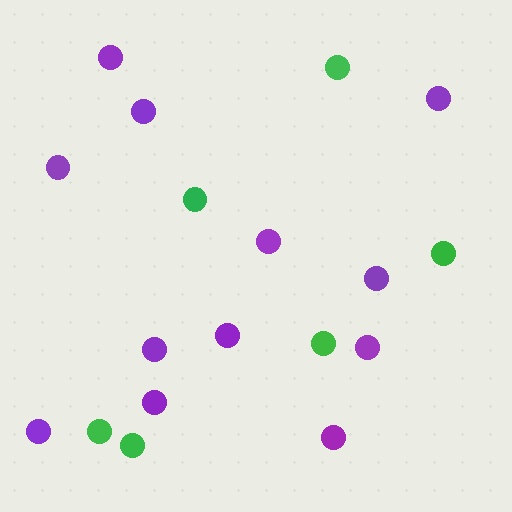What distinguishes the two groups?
There are 2 groups: one group of purple circles (12) and one group of green circles (6).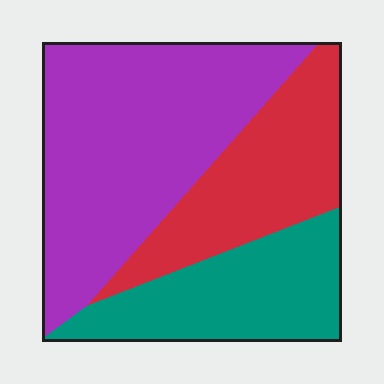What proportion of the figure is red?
Red covers around 25% of the figure.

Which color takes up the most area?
Purple, at roughly 50%.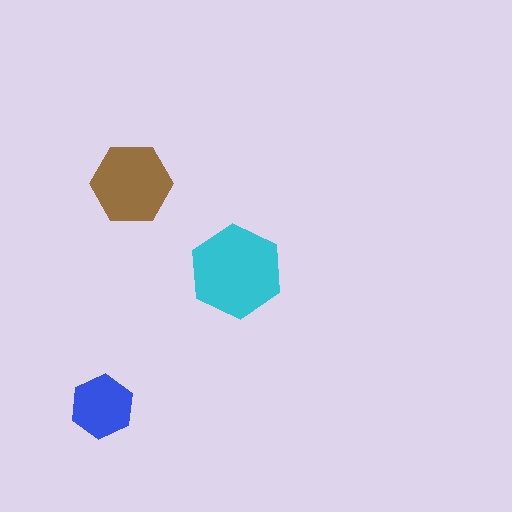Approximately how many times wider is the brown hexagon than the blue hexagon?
About 1.5 times wider.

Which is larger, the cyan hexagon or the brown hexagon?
The cyan one.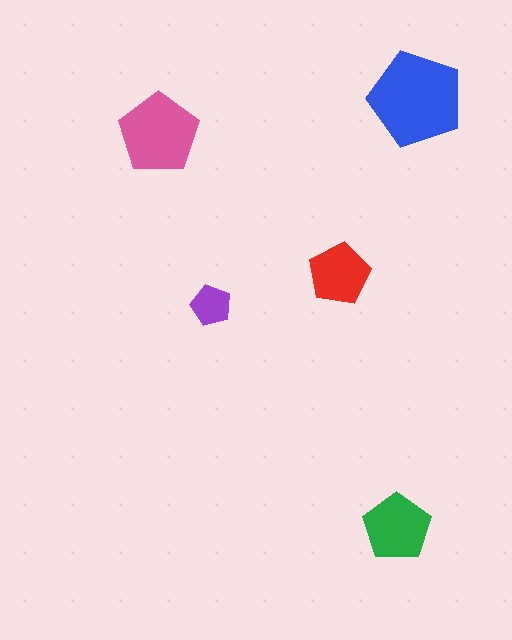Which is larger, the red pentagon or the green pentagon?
The green one.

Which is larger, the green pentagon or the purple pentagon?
The green one.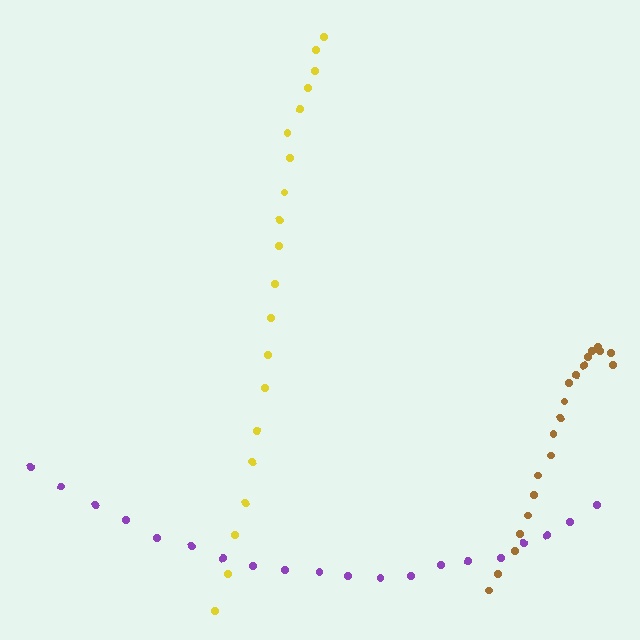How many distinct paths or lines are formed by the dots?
There are 3 distinct paths.